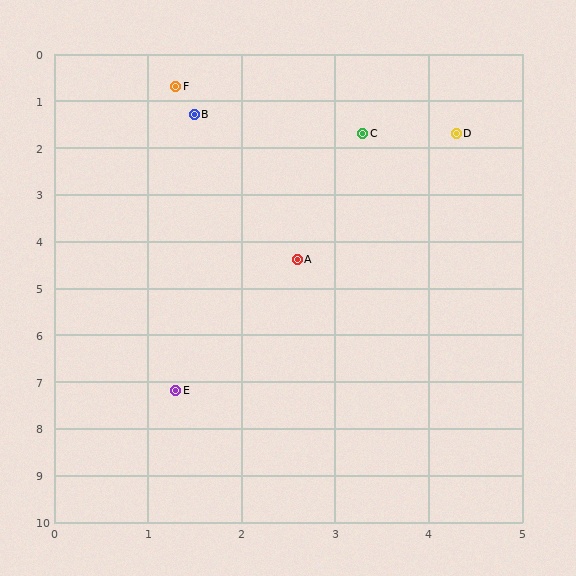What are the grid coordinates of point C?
Point C is at approximately (3.3, 1.7).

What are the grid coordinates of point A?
Point A is at approximately (2.6, 4.4).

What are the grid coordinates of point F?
Point F is at approximately (1.3, 0.7).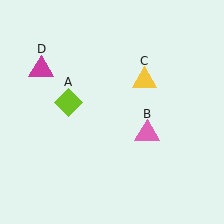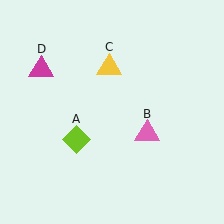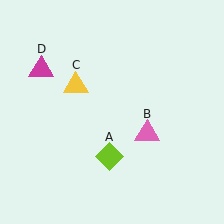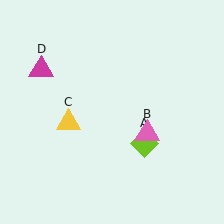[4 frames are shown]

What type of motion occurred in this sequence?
The lime diamond (object A), yellow triangle (object C) rotated counterclockwise around the center of the scene.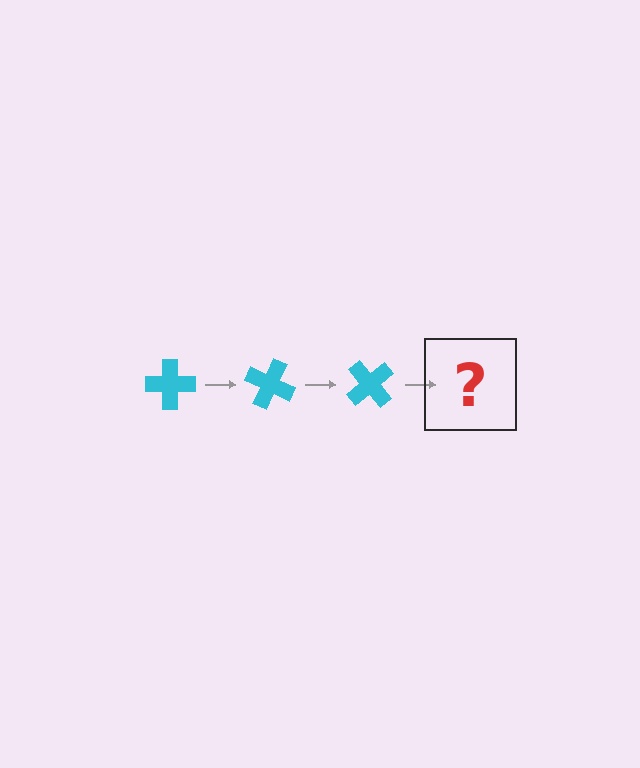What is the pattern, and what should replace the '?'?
The pattern is that the cross rotates 25 degrees each step. The '?' should be a cyan cross rotated 75 degrees.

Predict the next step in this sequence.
The next step is a cyan cross rotated 75 degrees.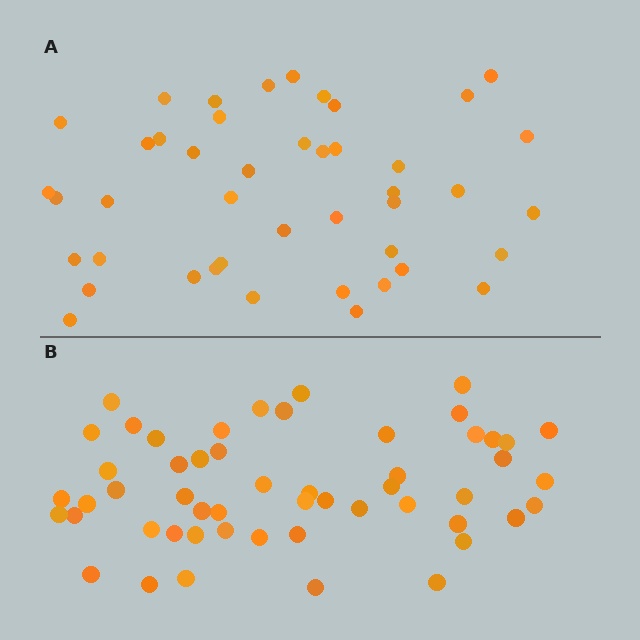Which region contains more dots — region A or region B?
Region B (the bottom region) has more dots.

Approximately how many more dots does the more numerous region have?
Region B has roughly 8 or so more dots than region A.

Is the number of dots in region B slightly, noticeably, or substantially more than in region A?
Region B has only slightly more — the two regions are fairly close. The ratio is roughly 1.2 to 1.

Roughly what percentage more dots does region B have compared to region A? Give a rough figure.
About 20% more.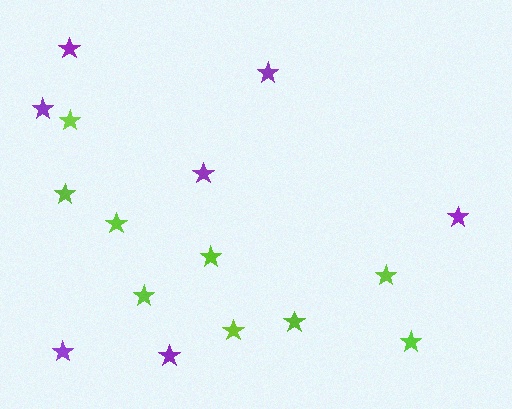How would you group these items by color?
There are 2 groups: one group of purple stars (7) and one group of lime stars (9).